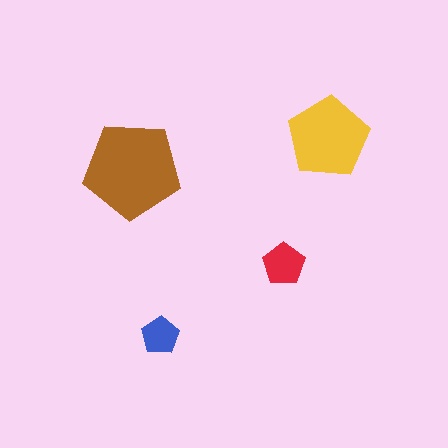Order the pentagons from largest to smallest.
the brown one, the yellow one, the red one, the blue one.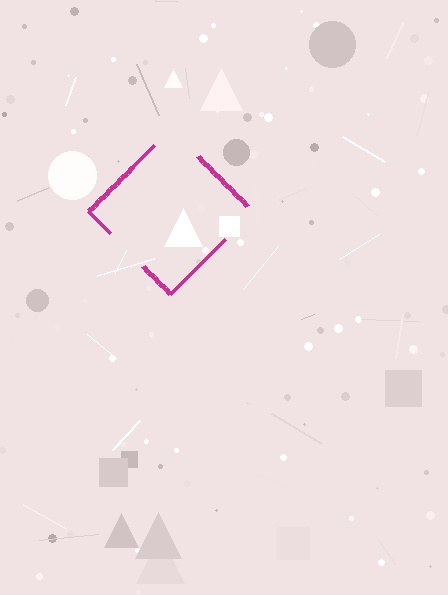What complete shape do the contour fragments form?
The contour fragments form a diamond.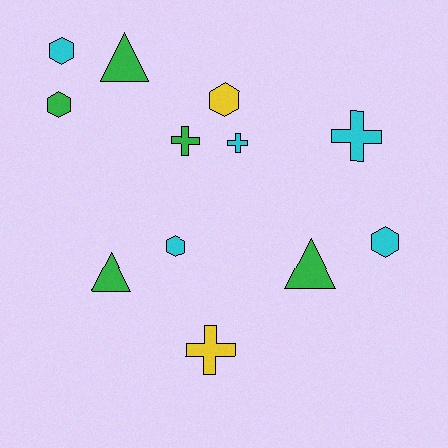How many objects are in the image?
There are 12 objects.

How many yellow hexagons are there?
There is 1 yellow hexagon.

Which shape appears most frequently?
Hexagon, with 5 objects.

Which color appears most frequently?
Cyan, with 5 objects.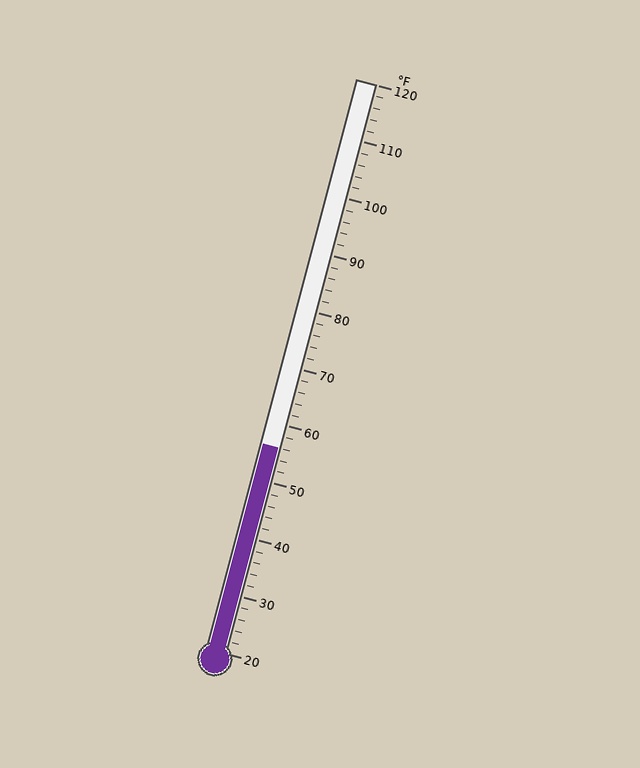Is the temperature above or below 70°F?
The temperature is below 70°F.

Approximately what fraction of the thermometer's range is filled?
The thermometer is filled to approximately 35% of its range.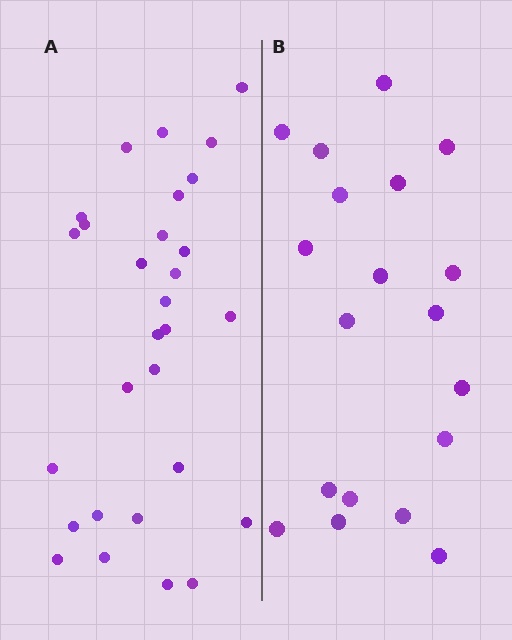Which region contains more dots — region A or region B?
Region A (the left region) has more dots.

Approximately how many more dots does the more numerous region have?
Region A has roughly 10 or so more dots than region B.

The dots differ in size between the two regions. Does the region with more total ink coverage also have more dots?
No. Region B has more total ink coverage because its dots are larger, but region A actually contains more individual dots. Total area can be misleading — the number of items is what matters here.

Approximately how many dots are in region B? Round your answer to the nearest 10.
About 20 dots. (The exact count is 19, which rounds to 20.)